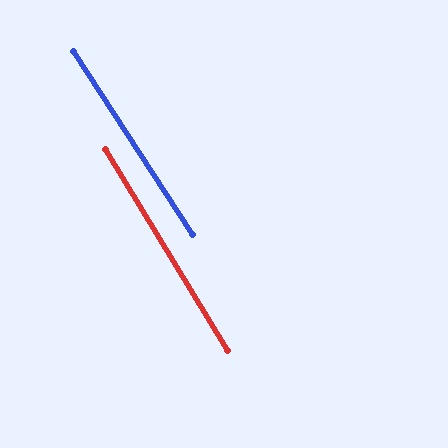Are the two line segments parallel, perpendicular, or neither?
Parallel — their directions differ by only 1.7°.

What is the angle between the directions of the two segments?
Approximately 2 degrees.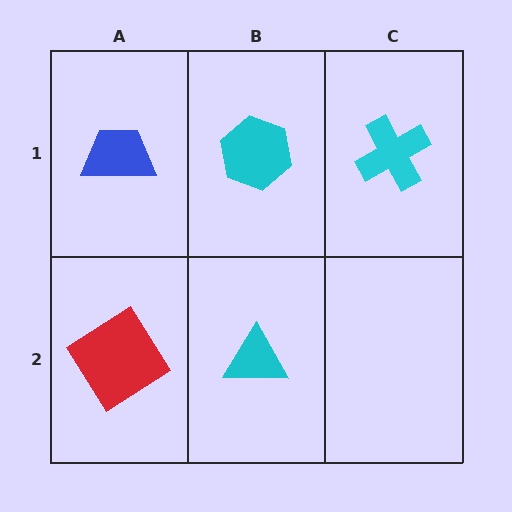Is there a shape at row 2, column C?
No, that cell is empty.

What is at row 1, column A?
A blue trapezoid.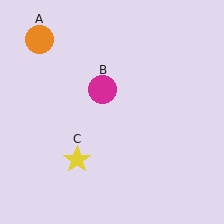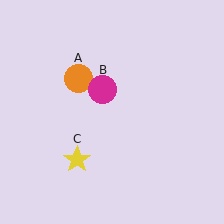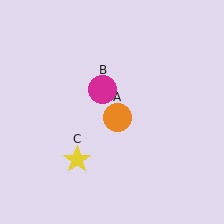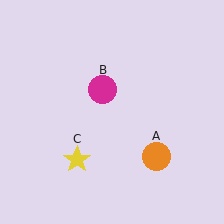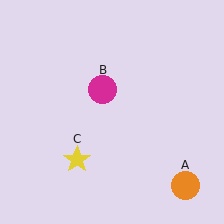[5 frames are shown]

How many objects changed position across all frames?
1 object changed position: orange circle (object A).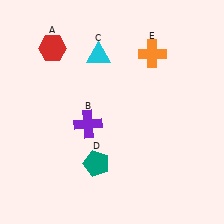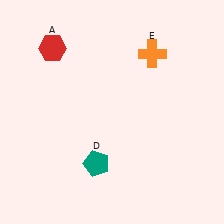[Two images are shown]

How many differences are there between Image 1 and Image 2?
There are 2 differences between the two images.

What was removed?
The purple cross (B), the cyan triangle (C) were removed in Image 2.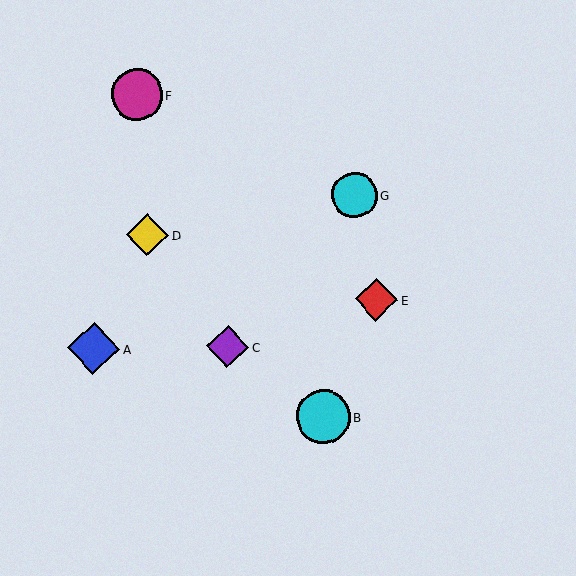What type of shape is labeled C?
Shape C is a purple diamond.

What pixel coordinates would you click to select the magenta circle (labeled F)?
Click at (137, 95) to select the magenta circle F.